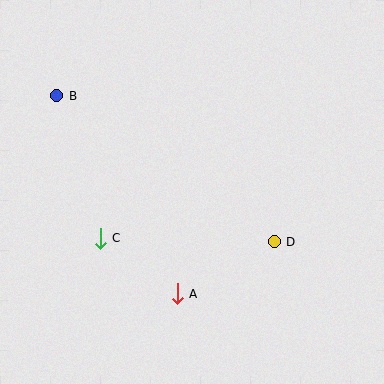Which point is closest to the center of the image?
Point D at (274, 242) is closest to the center.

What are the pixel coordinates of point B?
Point B is at (57, 96).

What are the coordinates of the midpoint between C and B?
The midpoint between C and B is at (79, 167).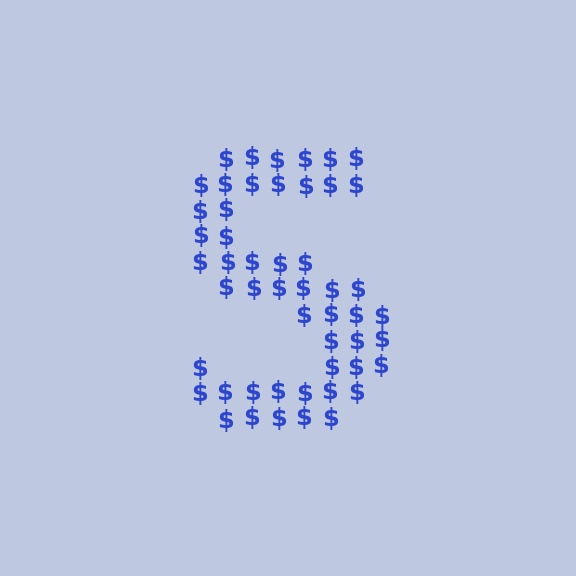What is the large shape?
The large shape is the letter S.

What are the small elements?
The small elements are dollar signs.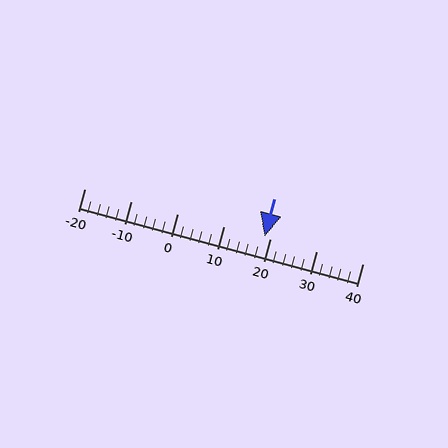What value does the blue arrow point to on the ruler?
The blue arrow points to approximately 19.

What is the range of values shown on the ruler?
The ruler shows values from -20 to 40.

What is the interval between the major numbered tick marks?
The major tick marks are spaced 10 units apart.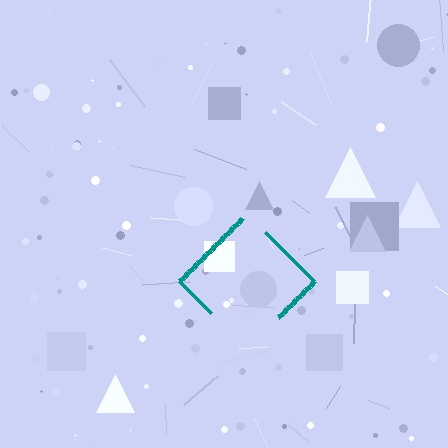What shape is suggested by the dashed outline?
The dashed outline suggests a diamond.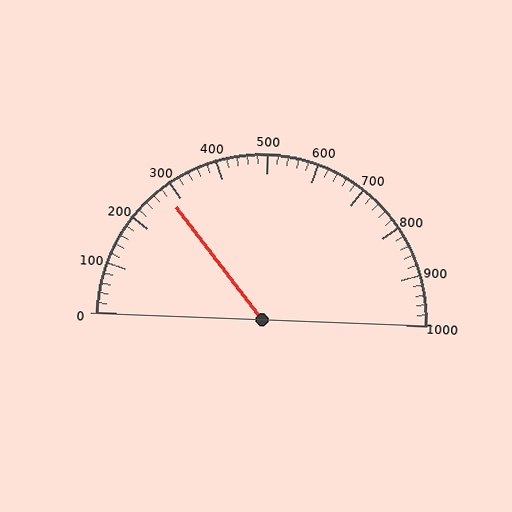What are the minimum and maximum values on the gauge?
The gauge ranges from 0 to 1000.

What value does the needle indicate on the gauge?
The needle indicates approximately 280.